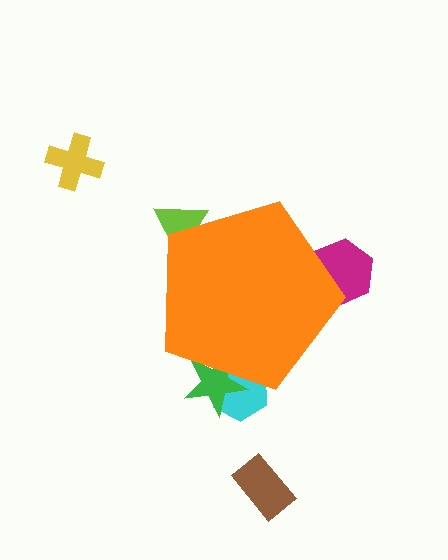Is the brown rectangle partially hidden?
No, the brown rectangle is fully visible.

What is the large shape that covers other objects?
An orange pentagon.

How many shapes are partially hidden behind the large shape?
4 shapes are partially hidden.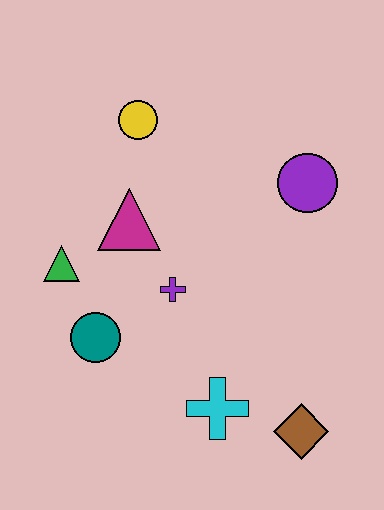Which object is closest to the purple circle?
The purple cross is closest to the purple circle.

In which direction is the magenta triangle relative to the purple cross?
The magenta triangle is above the purple cross.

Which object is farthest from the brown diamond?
The yellow circle is farthest from the brown diamond.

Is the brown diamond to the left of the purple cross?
No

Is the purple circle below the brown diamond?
No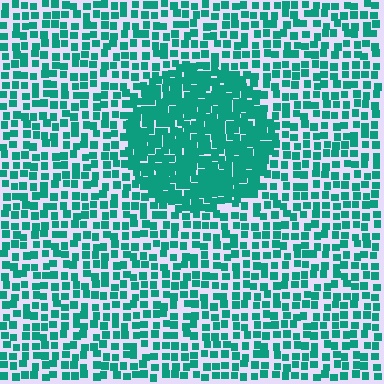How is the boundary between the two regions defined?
The boundary is defined by a change in element density (approximately 2.0x ratio). All elements are the same color, size, and shape.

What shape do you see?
I see a circle.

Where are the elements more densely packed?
The elements are more densely packed inside the circle boundary.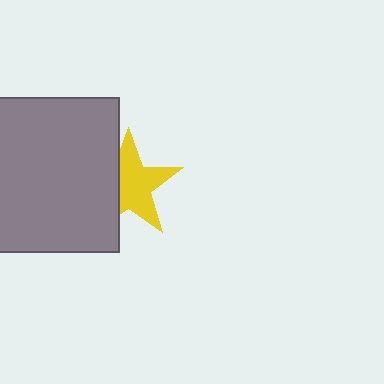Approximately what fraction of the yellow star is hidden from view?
Roughly 34% of the yellow star is hidden behind the gray rectangle.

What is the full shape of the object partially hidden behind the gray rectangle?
The partially hidden object is a yellow star.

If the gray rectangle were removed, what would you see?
You would see the complete yellow star.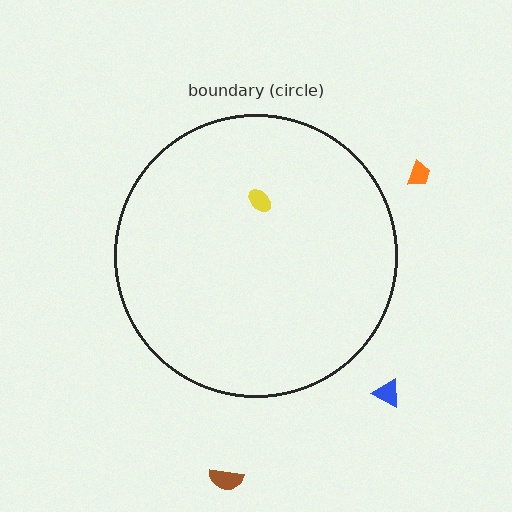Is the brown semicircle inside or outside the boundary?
Outside.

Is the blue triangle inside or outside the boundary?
Outside.